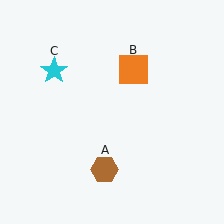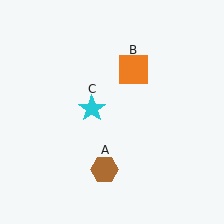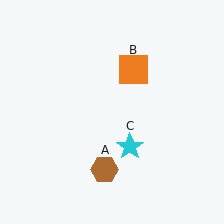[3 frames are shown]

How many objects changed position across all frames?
1 object changed position: cyan star (object C).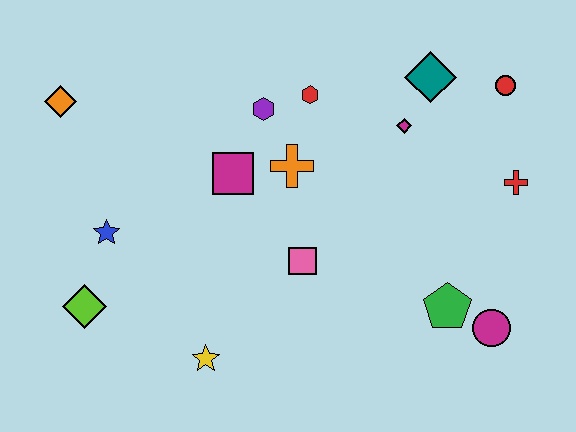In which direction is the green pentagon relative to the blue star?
The green pentagon is to the right of the blue star.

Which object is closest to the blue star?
The lime diamond is closest to the blue star.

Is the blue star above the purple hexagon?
No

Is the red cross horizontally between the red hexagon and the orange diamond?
No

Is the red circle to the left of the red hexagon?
No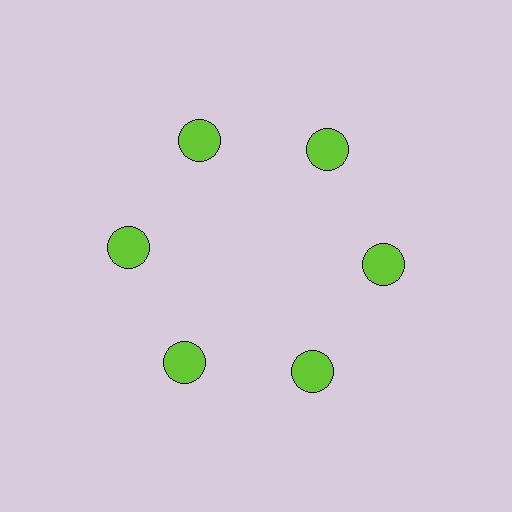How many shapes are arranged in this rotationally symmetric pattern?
There are 6 shapes, arranged in 6 groups of 1.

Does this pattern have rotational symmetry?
Yes, this pattern has 6-fold rotational symmetry. It looks the same after rotating 60 degrees around the center.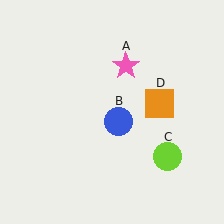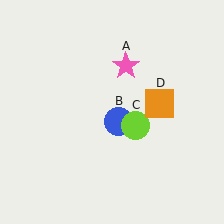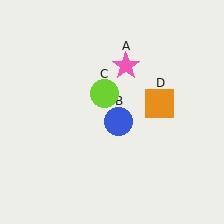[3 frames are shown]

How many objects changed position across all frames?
1 object changed position: lime circle (object C).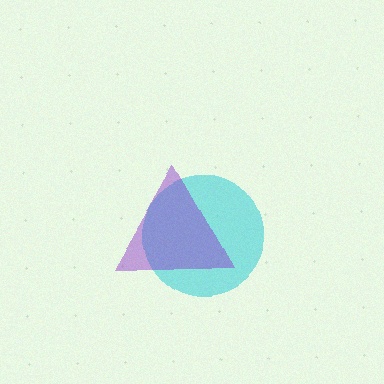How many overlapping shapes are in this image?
There are 2 overlapping shapes in the image.